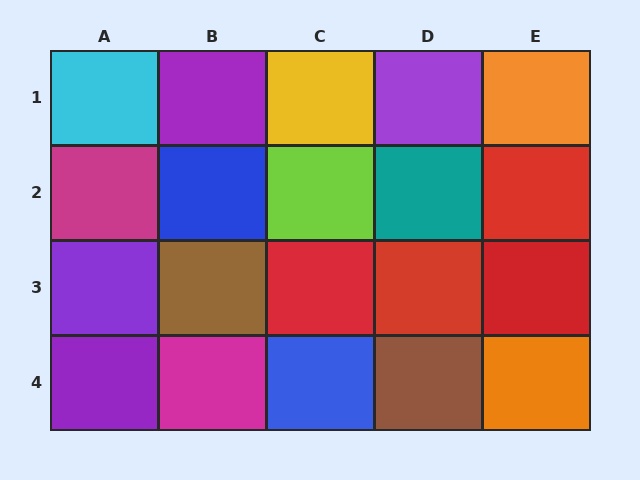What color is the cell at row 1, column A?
Cyan.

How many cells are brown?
2 cells are brown.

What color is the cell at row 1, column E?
Orange.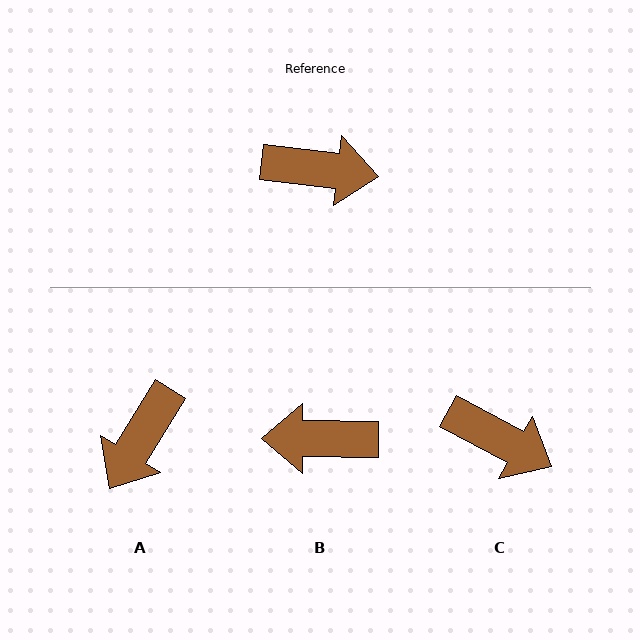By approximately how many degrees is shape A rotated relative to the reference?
Approximately 115 degrees clockwise.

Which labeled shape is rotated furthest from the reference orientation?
B, about 174 degrees away.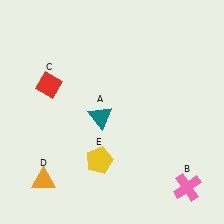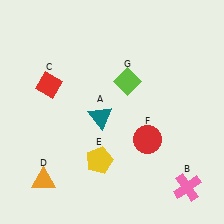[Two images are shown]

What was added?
A red circle (F), a lime diamond (G) were added in Image 2.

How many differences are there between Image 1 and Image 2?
There are 2 differences between the two images.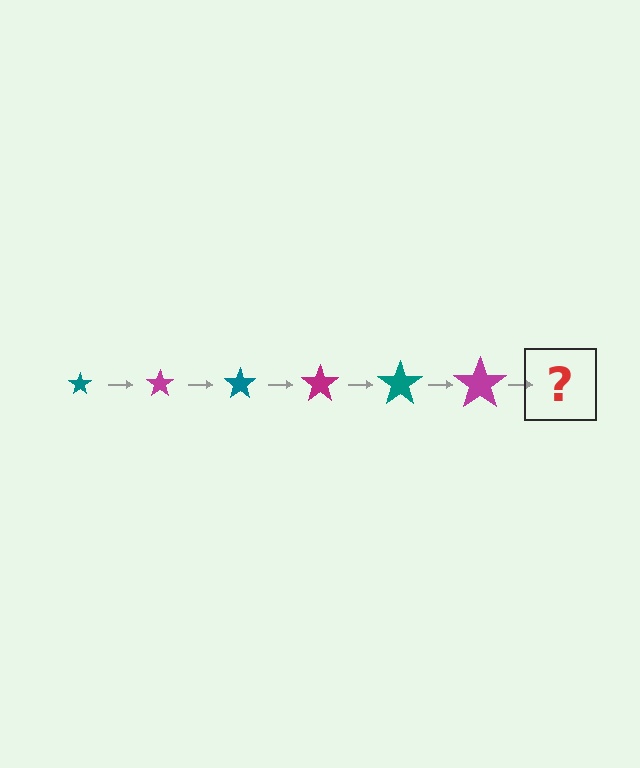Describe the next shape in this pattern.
It should be a teal star, larger than the previous one.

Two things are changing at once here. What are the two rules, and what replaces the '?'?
The two rules are that the star grows larger each step and the color cycles through teal and magenta. The '?' should be a teal star, larger than the previous one.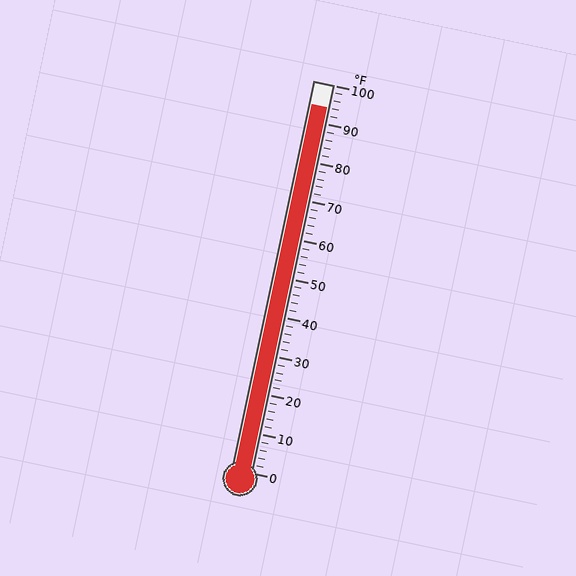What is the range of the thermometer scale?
The thermometer scale ranges from 0°F to 100°F.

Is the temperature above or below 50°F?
The temperature is above 50°F.